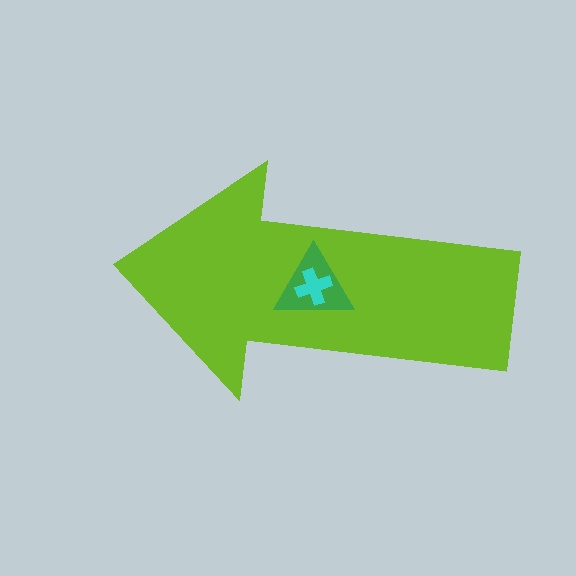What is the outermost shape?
The lime arrow.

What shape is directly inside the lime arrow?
The green triangle.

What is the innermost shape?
The cyan cross.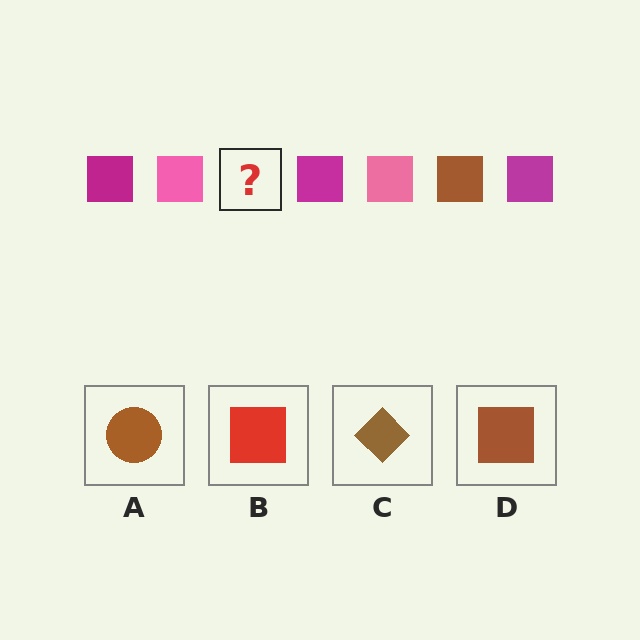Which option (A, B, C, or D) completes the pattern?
D.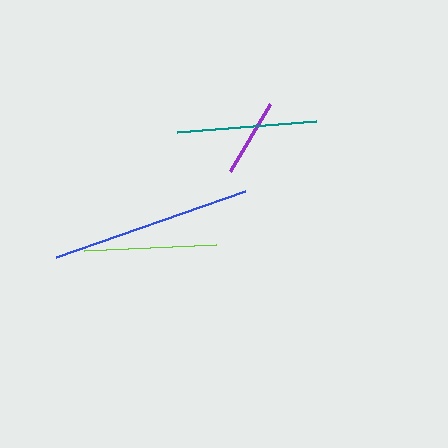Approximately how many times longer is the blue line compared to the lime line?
The blue line is approximately 1.5 times the length of the lime line.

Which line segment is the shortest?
The purple line is the shortest at approximately 78 pixels.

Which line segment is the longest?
The blue line is the longest at approximately 200 pixels.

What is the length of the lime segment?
The lime segment is approximately 133 pixels long.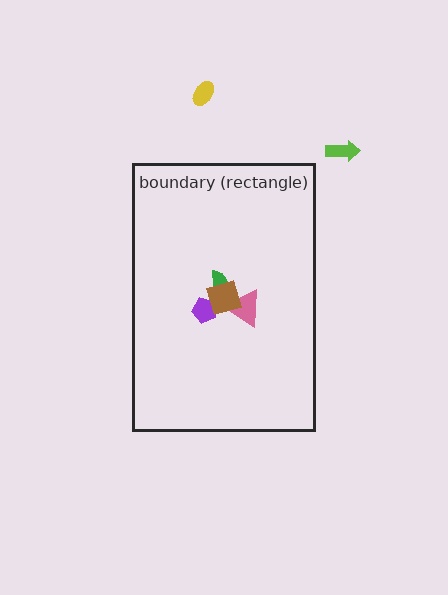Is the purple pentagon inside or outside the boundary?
Inside.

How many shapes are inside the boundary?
4 inside, 2 outside.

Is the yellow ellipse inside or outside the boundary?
Outside.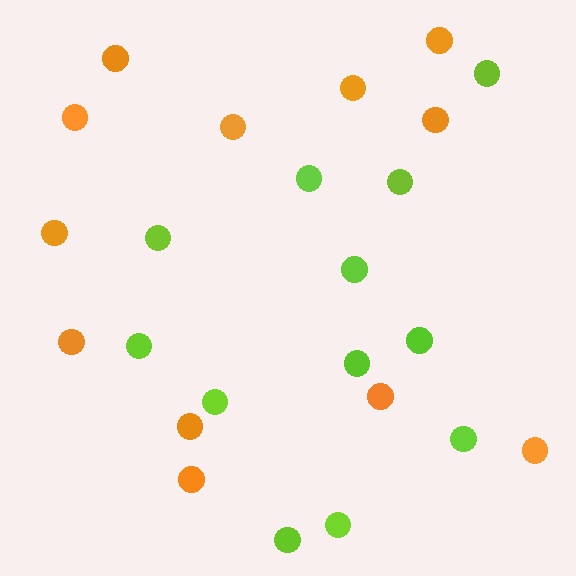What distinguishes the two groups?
There are 2 groups: one group of orange circles (12) and one group of lime circles (12).